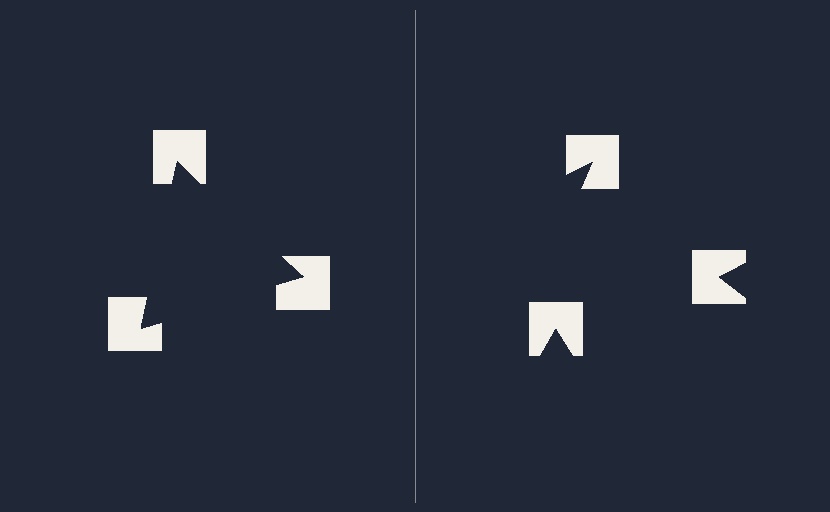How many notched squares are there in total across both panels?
6 — 3 on each side.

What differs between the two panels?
The notched squares are positioned identically on both sides; only the wedge orientations differ. On the left they align to a triangle; on the right they are misaligned.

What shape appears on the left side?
An illusory triangle.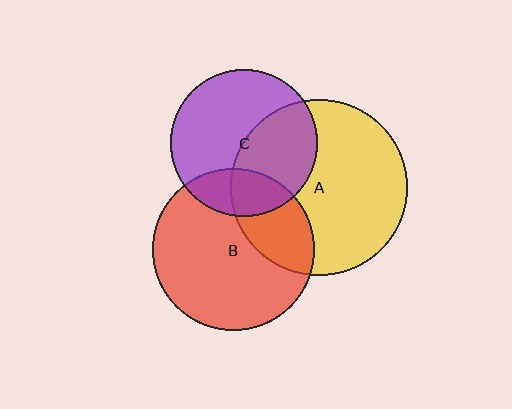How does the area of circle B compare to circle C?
Approximately 1.2 times.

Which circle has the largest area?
Circle A (yellow).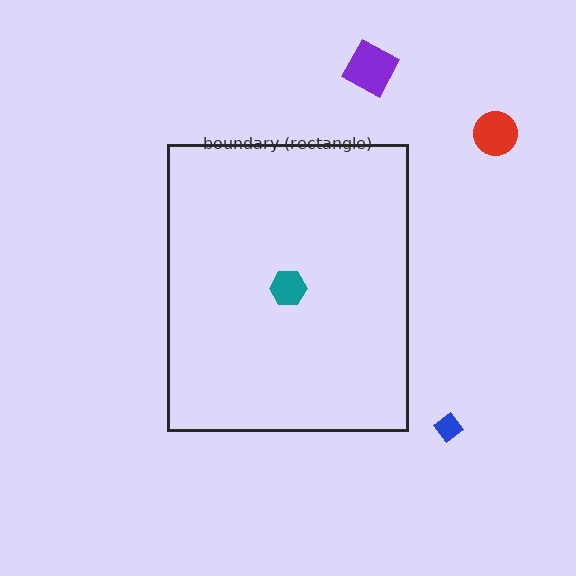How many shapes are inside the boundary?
1 inside, 3 outside.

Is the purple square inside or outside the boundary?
Outside.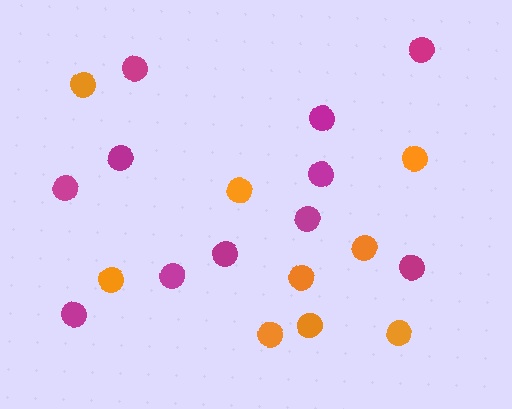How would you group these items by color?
There are 2 groups: one group of magenta circles (11) and one group of orange circles (9).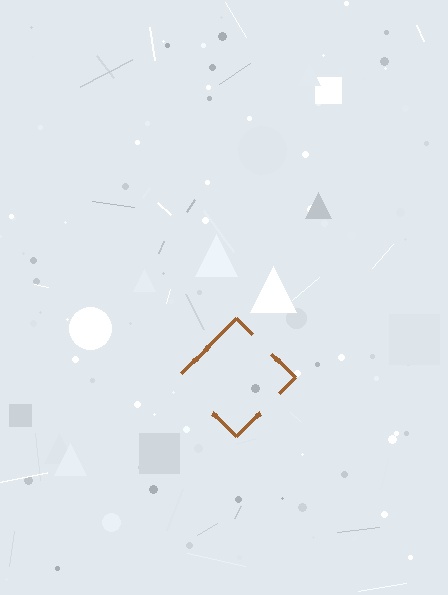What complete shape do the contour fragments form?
The contour fragments form a diamond.